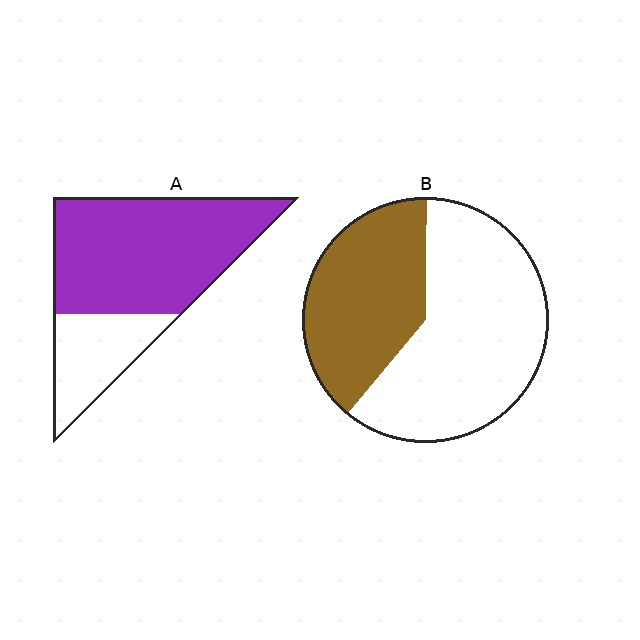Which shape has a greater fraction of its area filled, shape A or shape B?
Shape A.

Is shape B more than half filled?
No.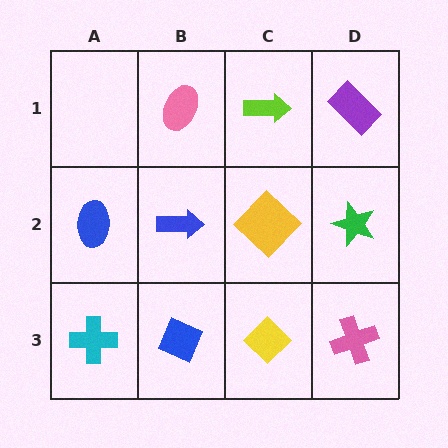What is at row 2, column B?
A blue arrow.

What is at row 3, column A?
A cyan cross.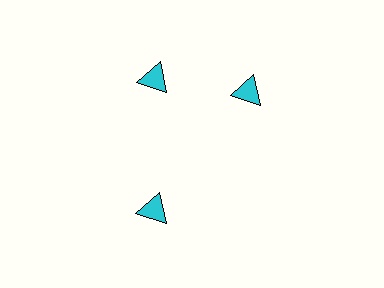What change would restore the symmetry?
The symmetry would be restored by rotating it back into even spacing with its neighbors so that all 3 triangles sit at equal angles and equal distance from the center.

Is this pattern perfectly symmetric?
No. The 3 cyan triangles are arranged in a ring, but one element near the 3 o'clock position is rotated out of alignment along the ring, breaking the 3-fold rotational symmetry.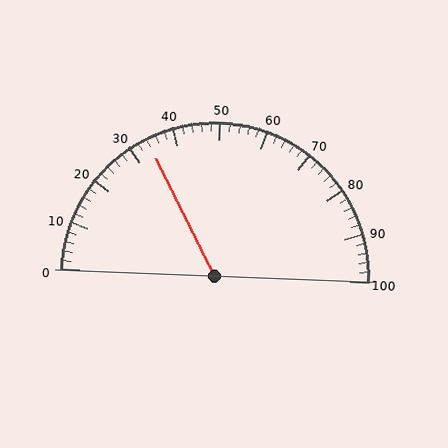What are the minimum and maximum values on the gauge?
The gauge ranges from 0 to 100.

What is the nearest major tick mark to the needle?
The nearest major tick mark is 30.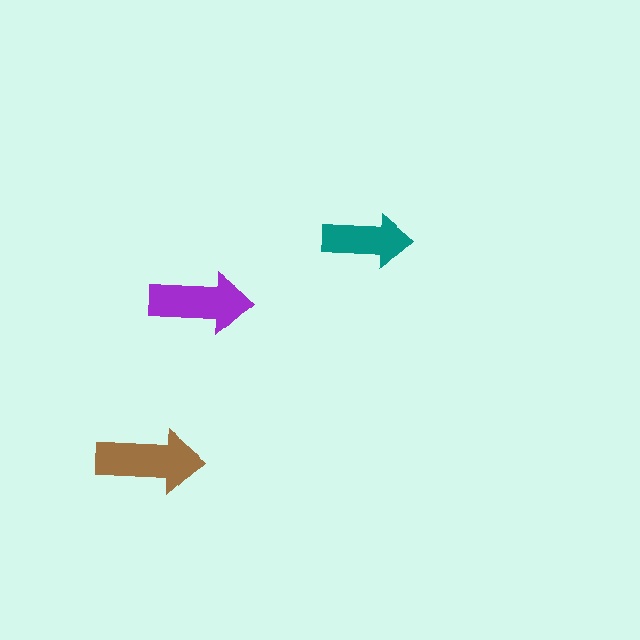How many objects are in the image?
There are 3 objects in the image.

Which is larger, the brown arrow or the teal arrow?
The brown one.